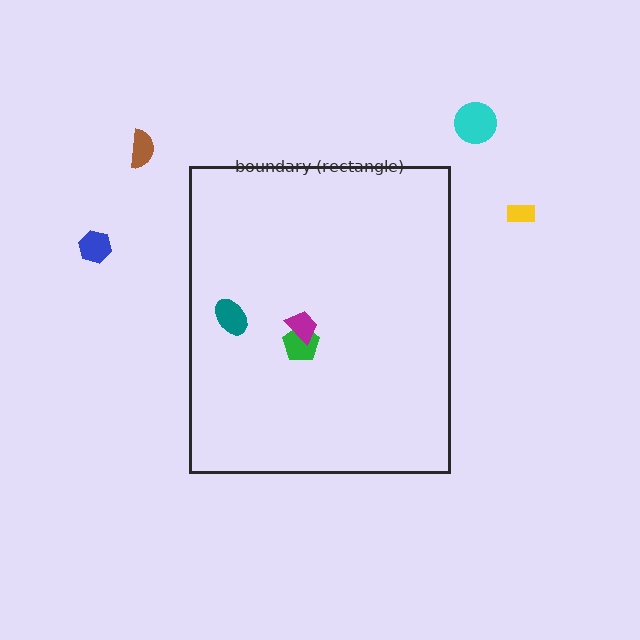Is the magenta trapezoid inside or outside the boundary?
Inside.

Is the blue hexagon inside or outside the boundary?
Outside.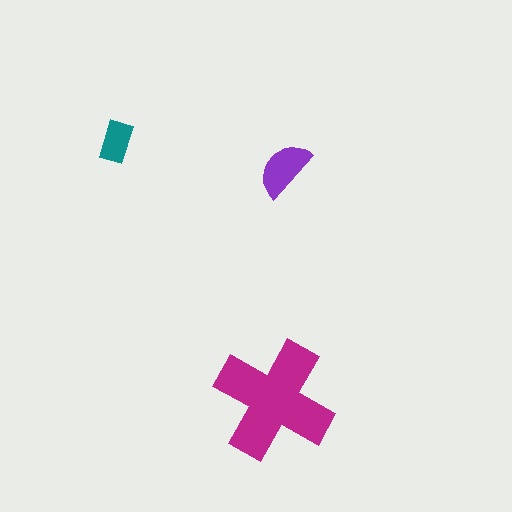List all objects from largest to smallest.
The magenta cross, the purple semicircle, the teal rectangle.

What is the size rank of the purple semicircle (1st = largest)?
2nd.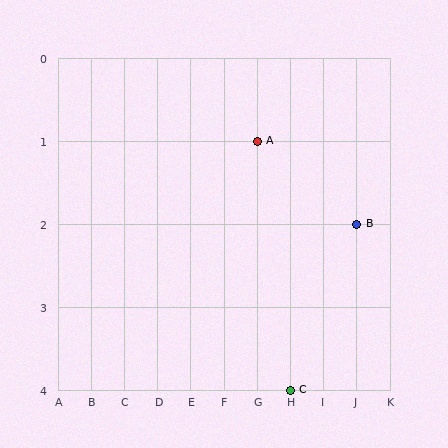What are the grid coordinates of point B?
Point B is at grid coordinates (J, 2).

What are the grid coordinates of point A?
Point A is at grid coordinates (G, 1).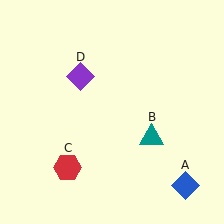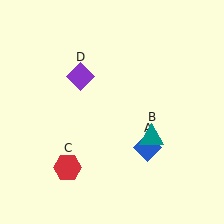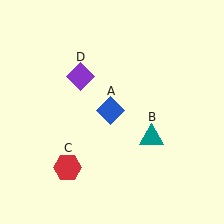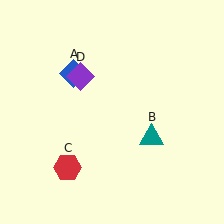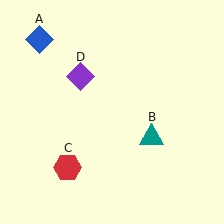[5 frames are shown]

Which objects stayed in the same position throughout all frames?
Teal triangle (object B) and red hexagon (object C) and purple diamond (object D) remained stationary.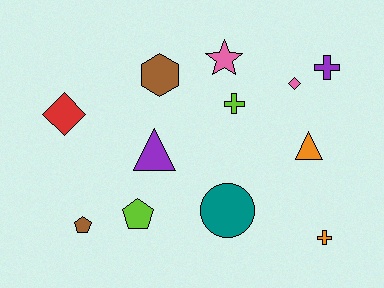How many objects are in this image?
There are 12 objects.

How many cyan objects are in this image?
There are no cyan objects.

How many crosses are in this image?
There are 3 crosses.